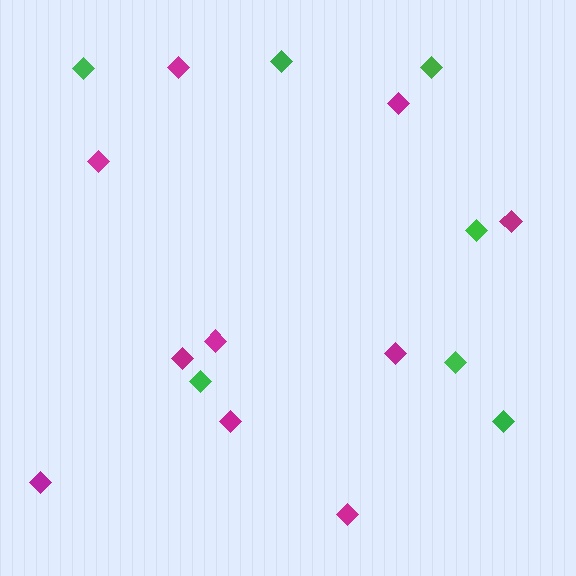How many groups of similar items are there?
There are 2 groups: one group of green diamonds (7) and one group of magenta diamonds (10).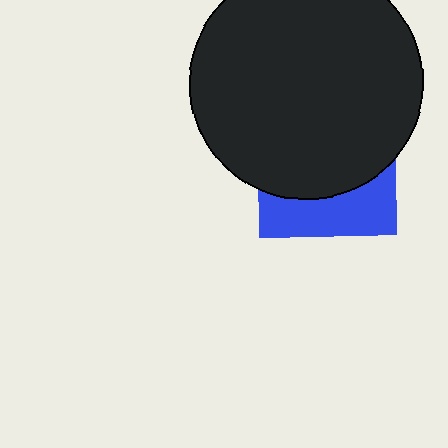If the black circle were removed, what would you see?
You would see the complete blue square.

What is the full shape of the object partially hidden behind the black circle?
The partially hidden object is a blue square.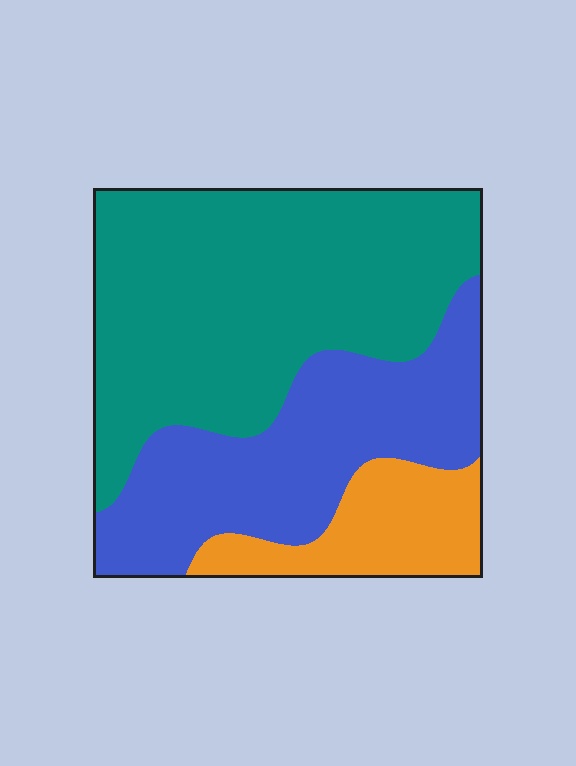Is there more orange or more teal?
Teal.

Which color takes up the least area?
Orange, at roughly 15%.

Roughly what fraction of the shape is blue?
Blue takes up about one third (1/3) of the shape.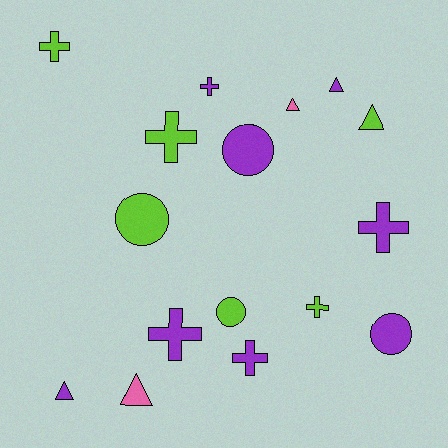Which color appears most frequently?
Purple, with 8 objects.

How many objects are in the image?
There are 16 objects.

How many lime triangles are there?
There is 1 lime triangle.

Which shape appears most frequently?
Cross, with 7 objects.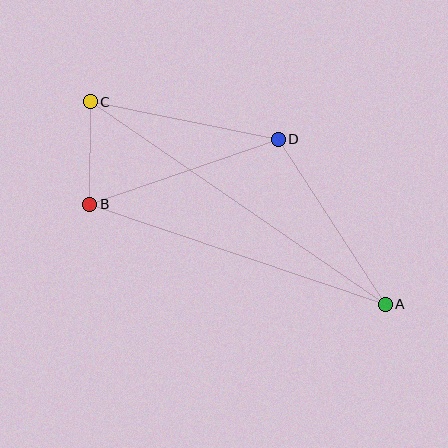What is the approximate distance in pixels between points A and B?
The distance between A and B is approximately 312 pixels.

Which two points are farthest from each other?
Points A and C are farthest from each other.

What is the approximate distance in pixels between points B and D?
The distance between B and D is approximately 200 pixels.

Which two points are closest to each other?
Points B and C are closest to each other.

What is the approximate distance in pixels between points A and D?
The distance between A and D is approximately 196 pixels.